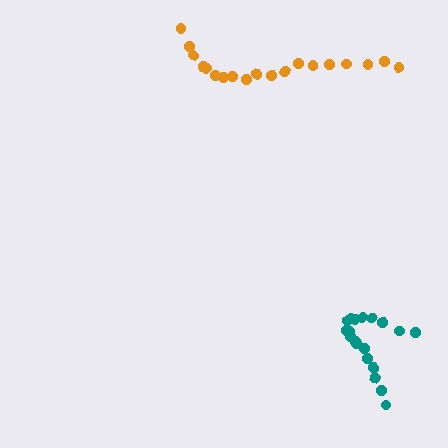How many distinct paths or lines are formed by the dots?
There are 2 distinct paths.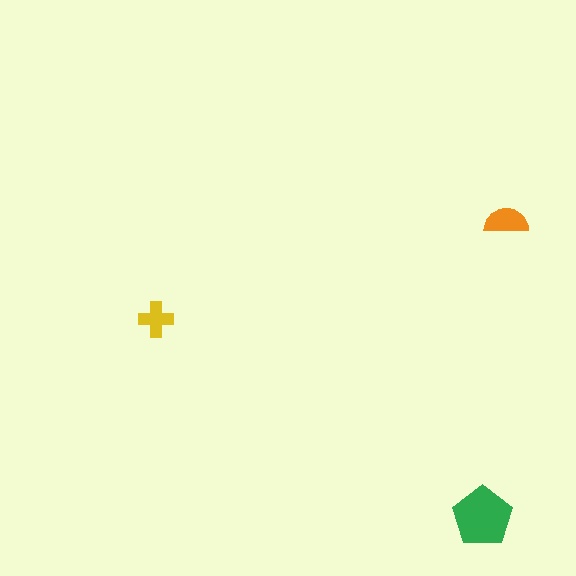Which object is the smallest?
The yellow cross.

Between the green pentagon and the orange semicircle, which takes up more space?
The green pentagon.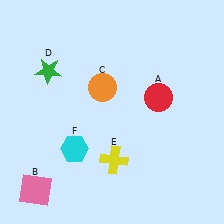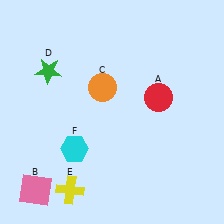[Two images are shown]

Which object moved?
The yellow cross (E) moved left.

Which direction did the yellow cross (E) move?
The yellow cross (E) moved left.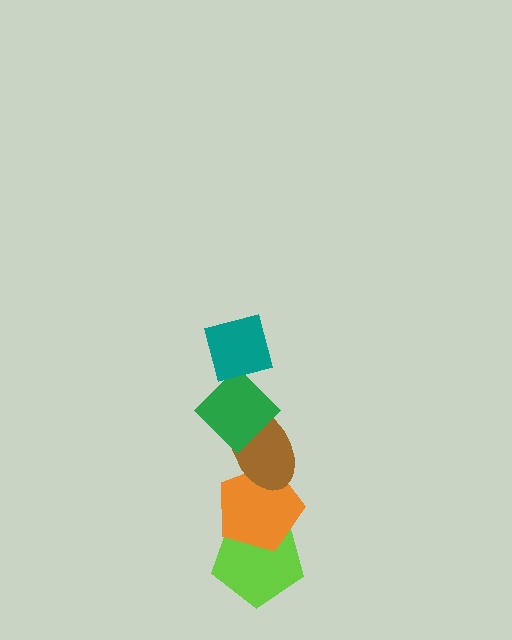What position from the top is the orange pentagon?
The orange pentagon is 4th from the top.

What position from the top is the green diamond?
The green diamond is 2nd from the top.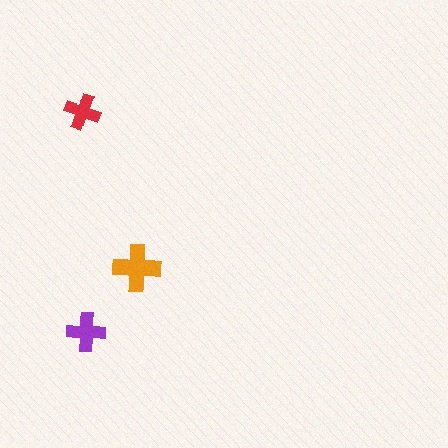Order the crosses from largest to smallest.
the orange one, the purple one, the red one.